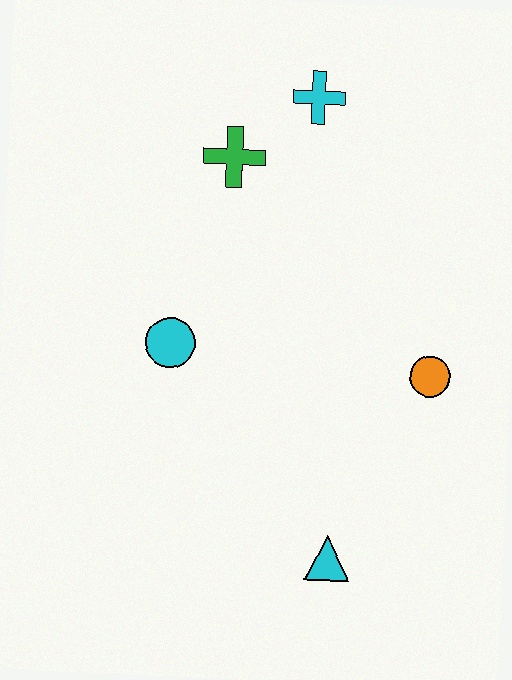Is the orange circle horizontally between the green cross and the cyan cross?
No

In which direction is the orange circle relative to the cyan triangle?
The orange circle is above the cyan triangle.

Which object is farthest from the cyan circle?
The cyan cross is farthest from the cyan circle.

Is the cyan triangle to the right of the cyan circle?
Yes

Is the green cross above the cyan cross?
No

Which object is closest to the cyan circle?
The green cross is closest to the cyan circle.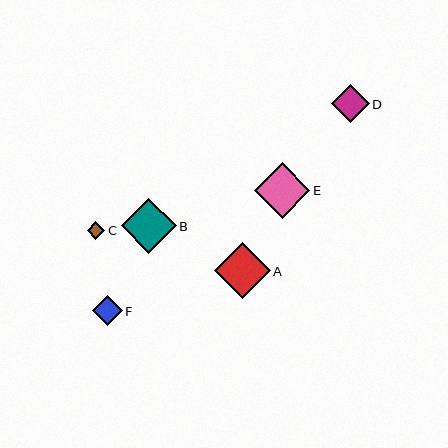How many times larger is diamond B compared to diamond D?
Diamond B is approximately 1.5 times the size of diamond D.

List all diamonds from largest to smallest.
From largest to smallest: A, E, B, D, F, C.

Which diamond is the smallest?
Diamond C is the smallest with a size of approximately 18 pixels.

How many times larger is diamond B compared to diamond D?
Diamond B is approximately 1.5 times the size of diamond D.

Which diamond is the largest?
Diamond A is the largest with a size of approximately 56 pixels.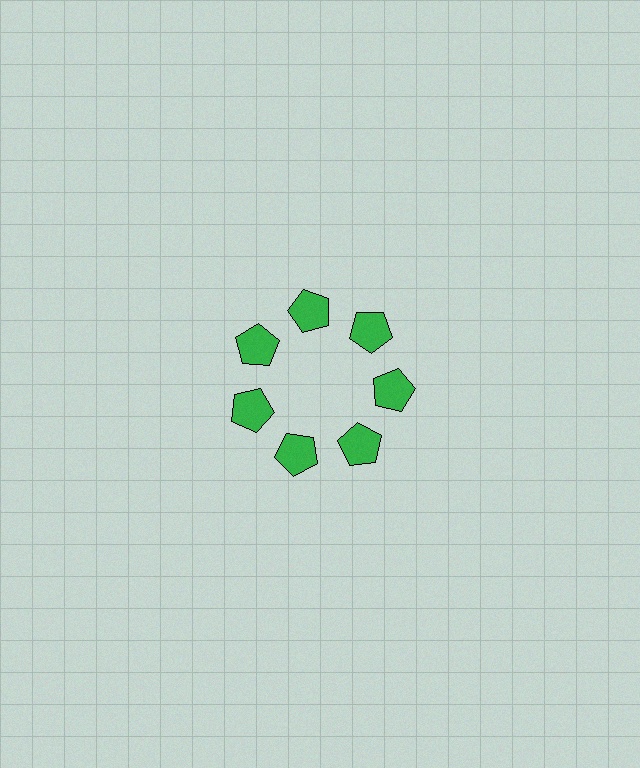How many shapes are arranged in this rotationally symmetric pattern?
There are 7 shapes, arranged in 7 groups of 1.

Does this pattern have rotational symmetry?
Yes, this pattern has 7-fold rotational symmetry. It looks the same after rotating 51 degrees around the center.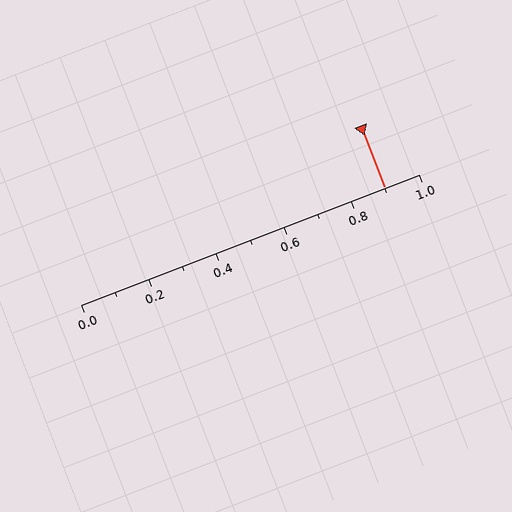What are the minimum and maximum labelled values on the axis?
The axis runs from 0.0 to 1.0.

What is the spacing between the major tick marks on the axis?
The major ticks are spaced 0.2 apart.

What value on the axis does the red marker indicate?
The marker indicates approximately 0.9.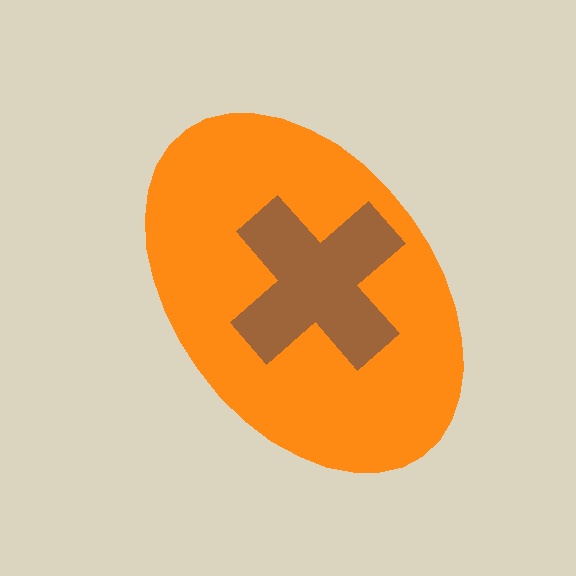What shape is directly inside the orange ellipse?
The brown cross.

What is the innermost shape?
The brown cross.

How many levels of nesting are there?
2.